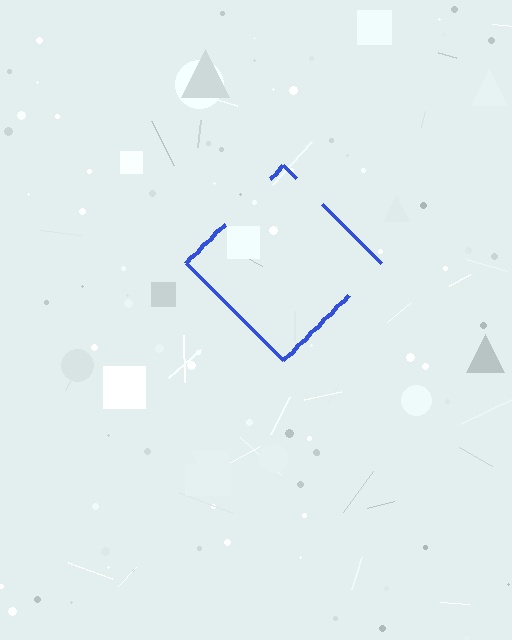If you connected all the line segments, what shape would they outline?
They would outline a diamond.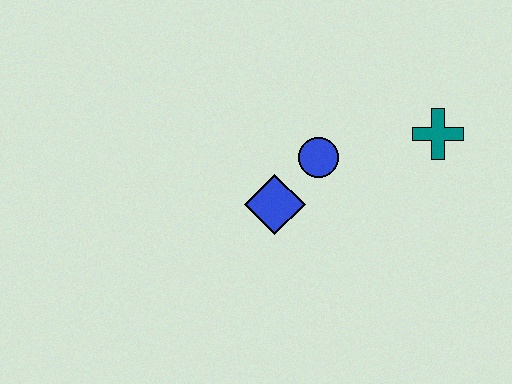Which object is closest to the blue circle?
The blue diamond is closest to the blue circle.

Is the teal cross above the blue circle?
Yes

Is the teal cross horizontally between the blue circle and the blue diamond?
No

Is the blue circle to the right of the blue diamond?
Yes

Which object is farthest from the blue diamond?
The teal cross is farthest from the blue diamond.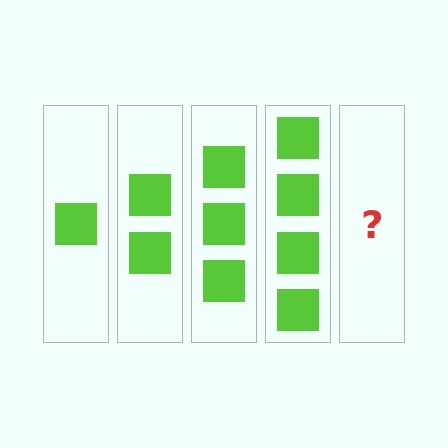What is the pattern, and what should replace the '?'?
The pattern is that each step adds one more square. The '?' should be 5 squares.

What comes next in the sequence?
The next element should be 5 squares.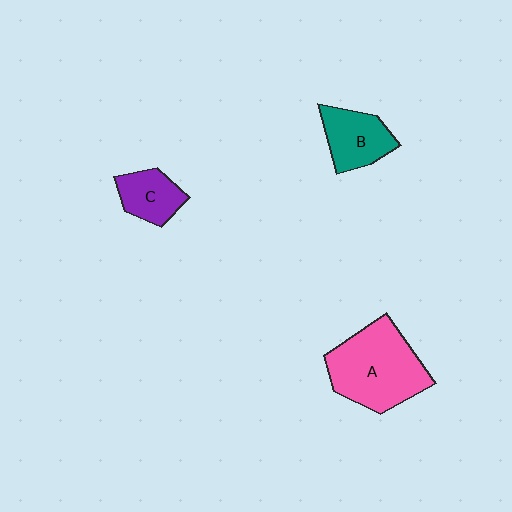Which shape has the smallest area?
Shape C (purple).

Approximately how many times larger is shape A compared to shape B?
Approximately 1.8 times.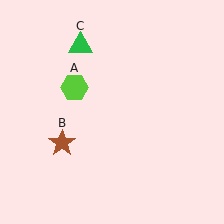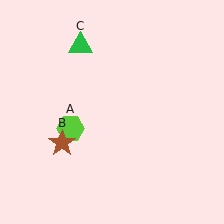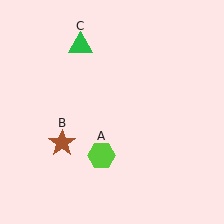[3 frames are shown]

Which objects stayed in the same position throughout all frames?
Brown star (object B) and green triangle (object C) remained stationary.